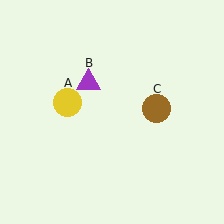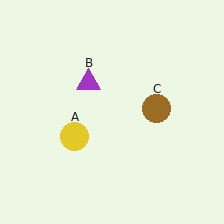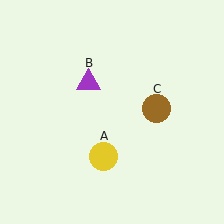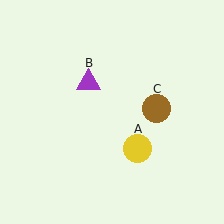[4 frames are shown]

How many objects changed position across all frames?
1 object changed position: yellow circle (object A).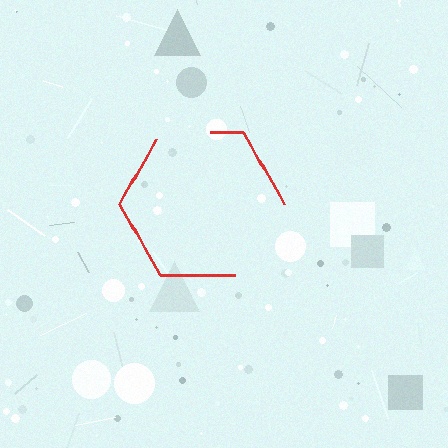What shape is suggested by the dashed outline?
The dashed outline suggests a hexagon.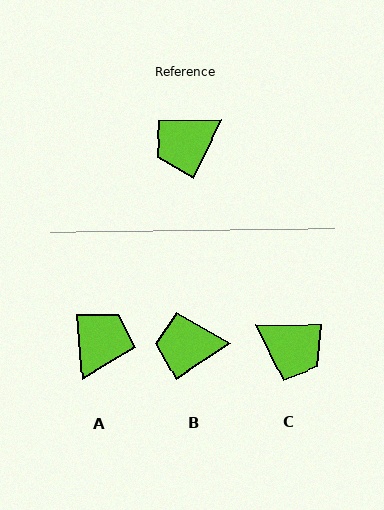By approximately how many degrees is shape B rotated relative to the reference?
Approximately 30 degrees clockwise.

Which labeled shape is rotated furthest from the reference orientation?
A, about 149 degrees away.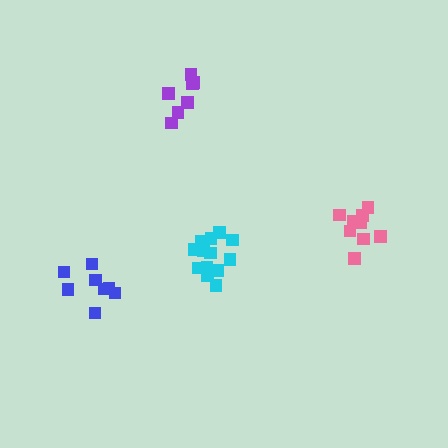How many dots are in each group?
Group 1: 7 dots, Group 2: 9 dots, Group 3: 13 dots, Group 4: 8 dots (37 total).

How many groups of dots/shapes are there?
There are 4 groups.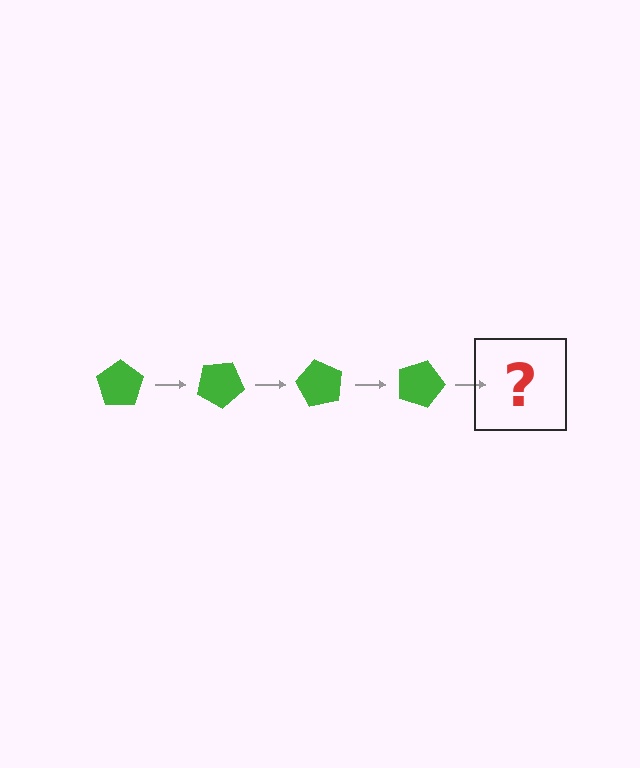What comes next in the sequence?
The next element should be a green pentagon rotated 120 degrees.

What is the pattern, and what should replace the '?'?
The pattern is that the pentagon rotates 30 degrees each step. The '?' should be a green pentagon rotated 120 degrees.